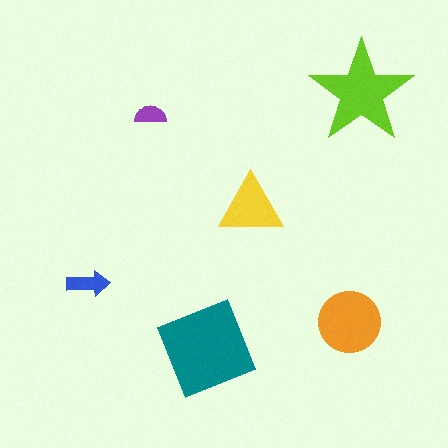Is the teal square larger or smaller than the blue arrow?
Larger.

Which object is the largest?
The teal square.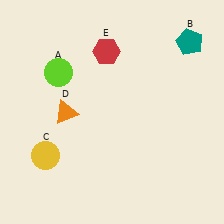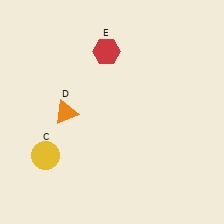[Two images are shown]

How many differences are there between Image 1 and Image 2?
There are 2 differences between the two images.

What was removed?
The teal pentagon (B), the lime circle (A) were removed in Image 2.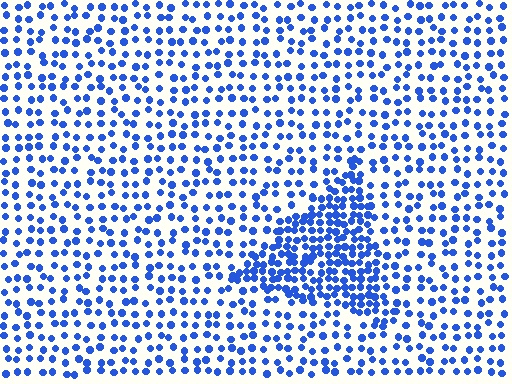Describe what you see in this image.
The image contains small blue elements arranged at two different densities. A triangle-shaped region is visible where the elements are more densely packed than the surrounding area.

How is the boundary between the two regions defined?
The boundary is defined by a change in element density (approximately 2.1x ratio). All elements are the same color, size, and shape.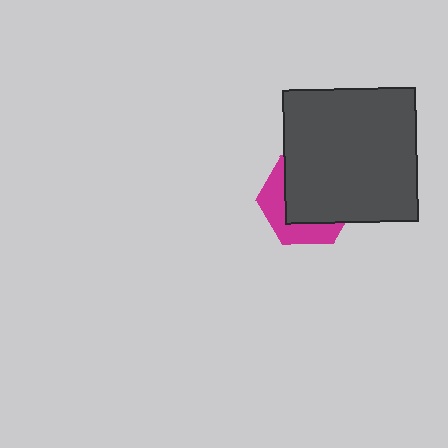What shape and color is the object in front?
The object in front is a dark gray square.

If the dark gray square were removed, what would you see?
You would see the complete magenta hexagon.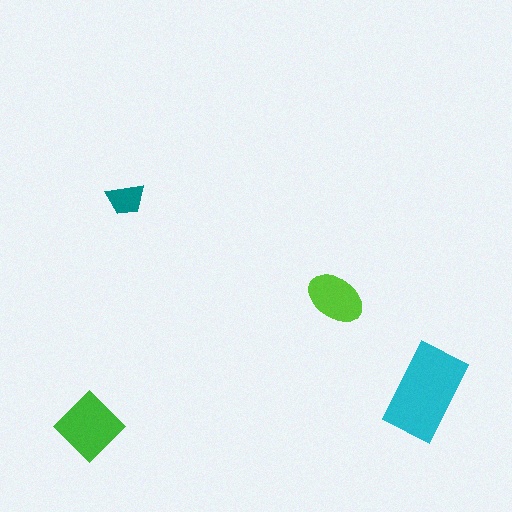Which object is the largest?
The cyan rectangle.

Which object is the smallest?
The teal trapezoid.